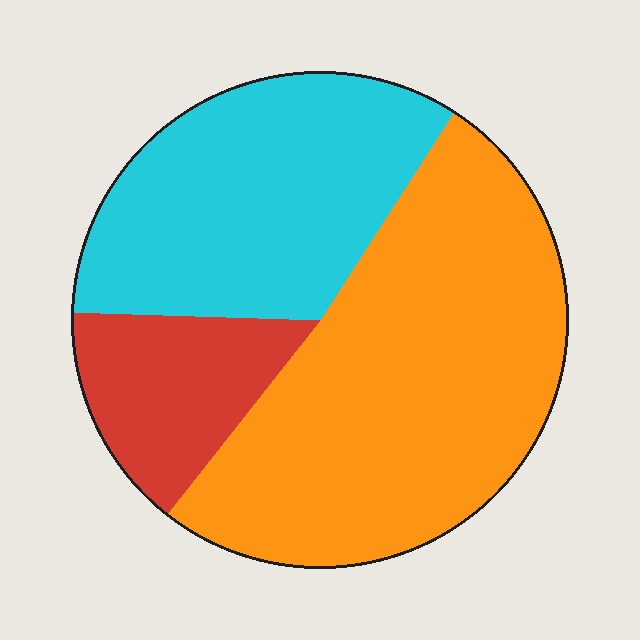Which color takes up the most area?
Orange, at roughly 50%.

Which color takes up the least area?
Red, at roughly 15%.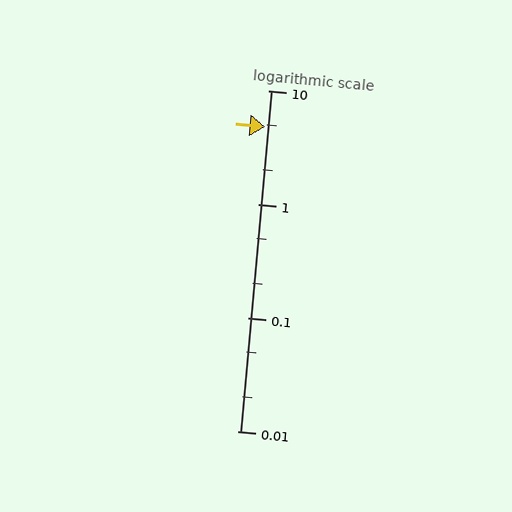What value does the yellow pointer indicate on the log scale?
The pointer indicates approximately 4.8.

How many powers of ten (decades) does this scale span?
The scale spans 3 decades, from 0.01 to 10.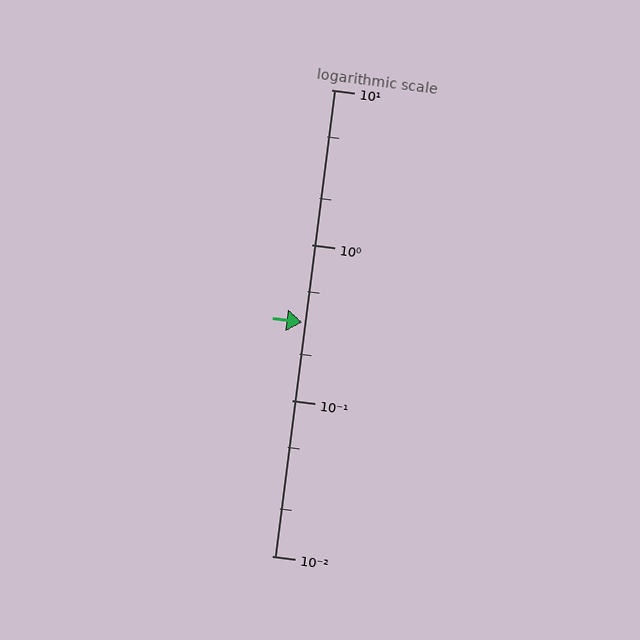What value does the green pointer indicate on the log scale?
The pointer indicates approximately 0.32.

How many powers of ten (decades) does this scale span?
The scale spans 3 decades, from 0.01 to 10.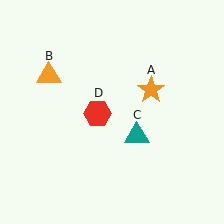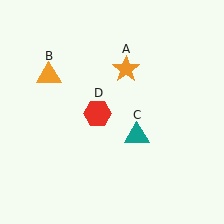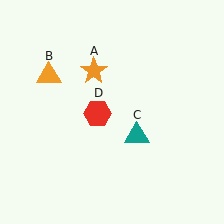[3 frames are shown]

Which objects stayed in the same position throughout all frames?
Orange triangle (object B) and teal triangle (object C) and red hexagon (object D) remained stationary.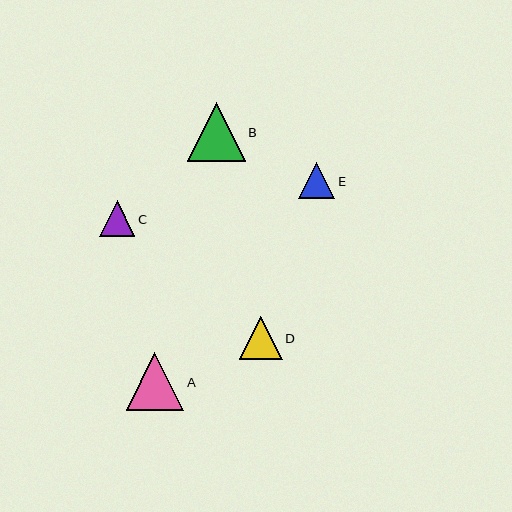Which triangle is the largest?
Triangle B is the largest with a size of approximately 58 pixels.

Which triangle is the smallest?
Triangle C is the smallest with a size of approximately 35 pixels.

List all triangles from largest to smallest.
From largest to smallest: B, A, D, E, C.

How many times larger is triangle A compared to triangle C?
Triangle A is approximately 1.6 times the size of triangle C.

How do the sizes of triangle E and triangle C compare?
Triangle E and triangle C are approximately the same size.